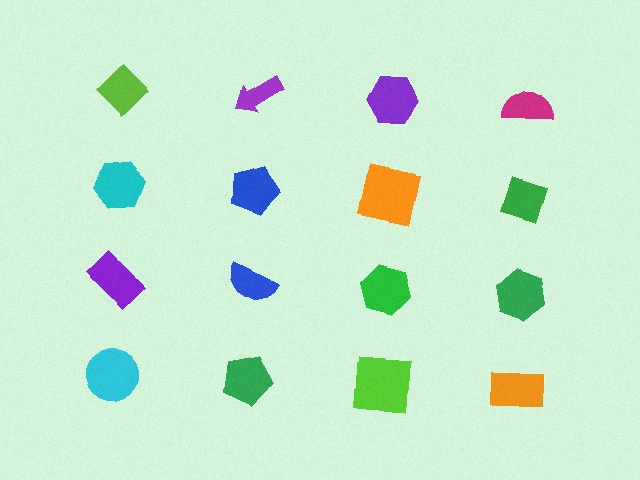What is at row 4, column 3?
A lime square.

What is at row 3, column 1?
A purple rectangle.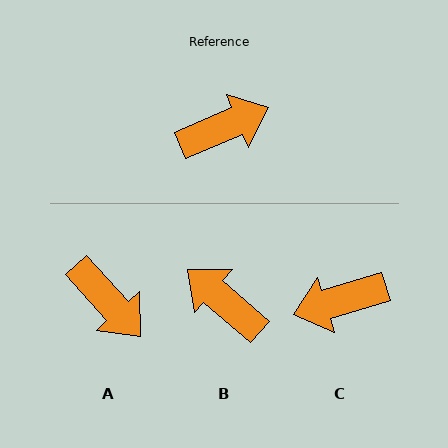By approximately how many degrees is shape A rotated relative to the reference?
Approximately 71 degrees clockwise.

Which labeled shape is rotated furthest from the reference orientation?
C, about 174 degrees away.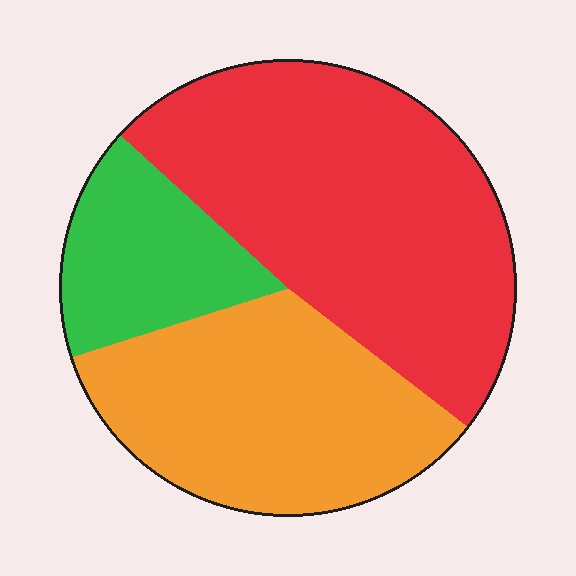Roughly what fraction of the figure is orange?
Orange takes up about one third (1/3) of the figure.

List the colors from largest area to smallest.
From largest to smallest: red, orange, green.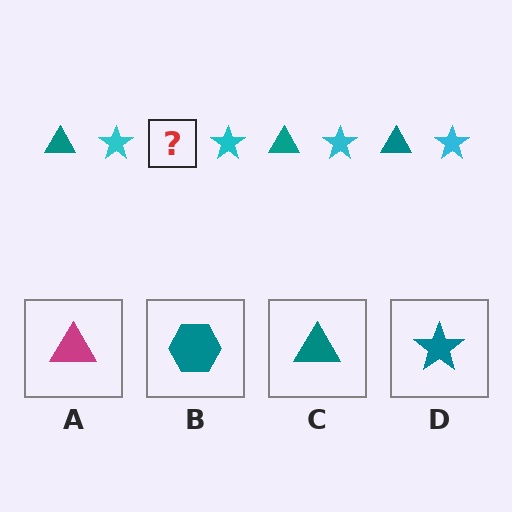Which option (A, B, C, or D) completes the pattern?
C.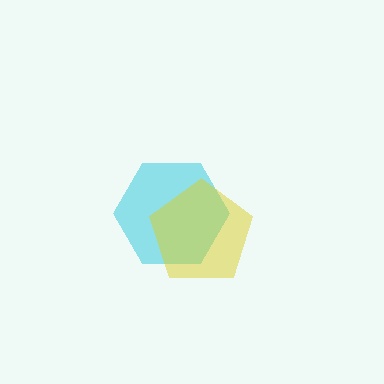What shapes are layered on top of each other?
The layered shapes are: a cyan hexagon, a yellow pentagon.